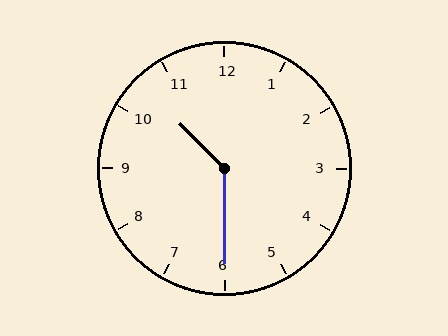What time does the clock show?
10:30.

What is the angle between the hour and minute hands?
Approximately 135 degrees.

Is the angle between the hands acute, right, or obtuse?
It is obtuse.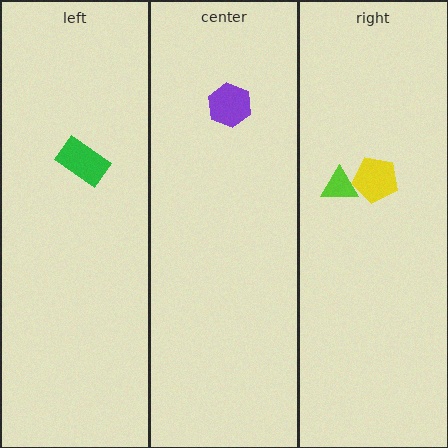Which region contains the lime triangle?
The right region.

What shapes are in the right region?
The lime triangle, the yellow pentagon.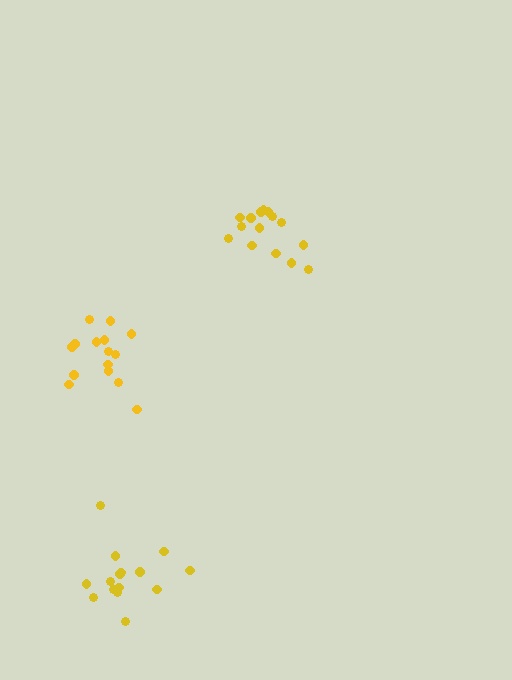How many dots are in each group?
Group 1: 15 dots, Group 2: 15 dots, Group 3: 15 dots (45 total).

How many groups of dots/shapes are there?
There are 3 groups.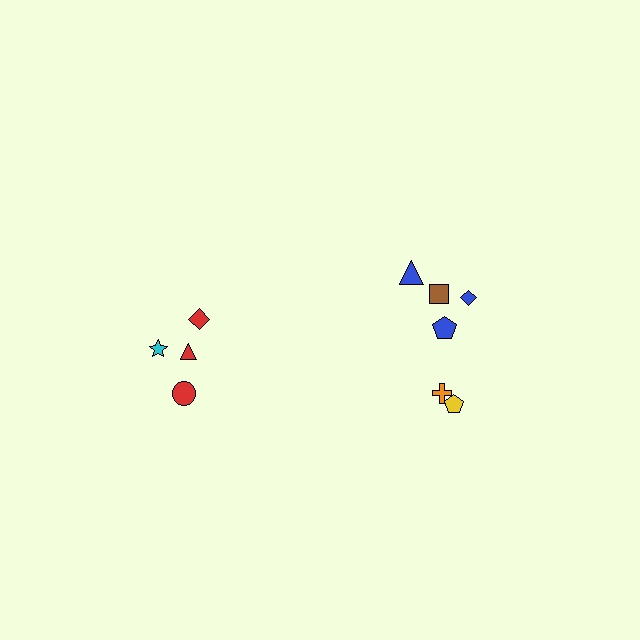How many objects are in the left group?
There are 4 objects.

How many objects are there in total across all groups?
There are 10 objects.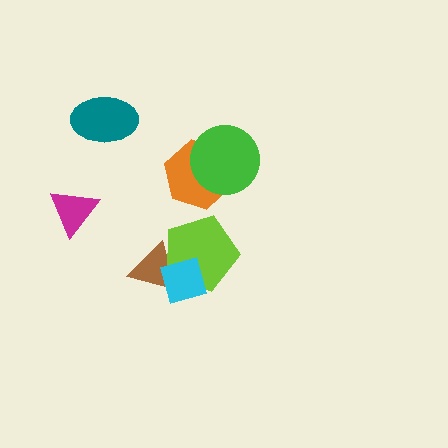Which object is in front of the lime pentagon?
The cyan diamond is in front of the lime pentagon.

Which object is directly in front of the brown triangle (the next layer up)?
The lime pentagon is directly in front of the brown triangle.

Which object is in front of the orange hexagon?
The green circle is in front of the orange hexagon.